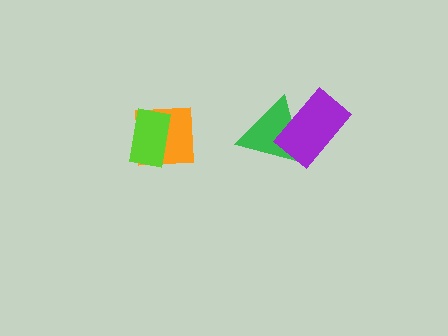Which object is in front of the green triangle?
The purple rectangle is in front of the green triangle.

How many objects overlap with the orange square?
1 object overlaps with the orange square.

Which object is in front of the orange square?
The lime rectangle is in front of the orange square.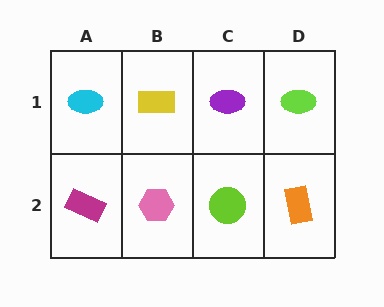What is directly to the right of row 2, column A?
A pink hexagon.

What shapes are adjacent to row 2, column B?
A yellow rectangle (row 1, column B), a magenta rectangle (row 2, column A), a lime circle (row 2, column C).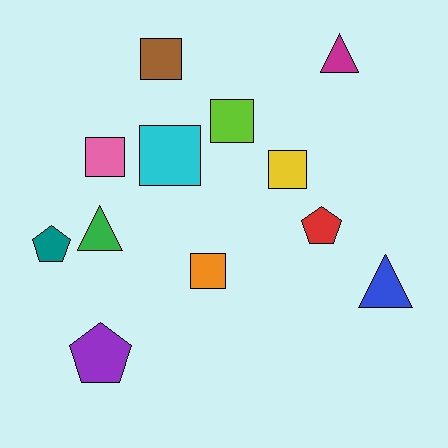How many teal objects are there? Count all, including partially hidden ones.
There is 1 teal object.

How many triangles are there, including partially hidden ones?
There are 3 triangles.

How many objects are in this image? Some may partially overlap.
There are 12 objects.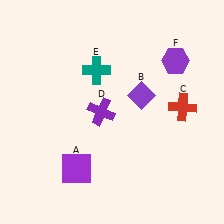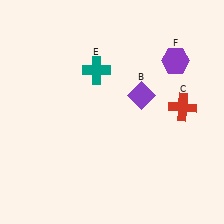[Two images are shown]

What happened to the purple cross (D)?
The purple cross (D) was removed in Image 2. It was in the top-left area of Image 1.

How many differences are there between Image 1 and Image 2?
There are 2 differences between the two images.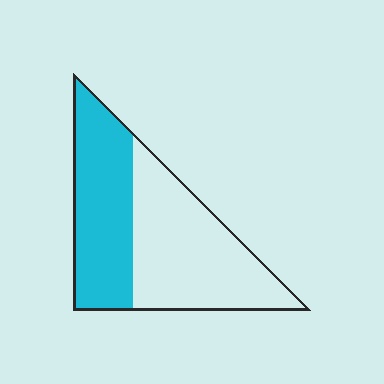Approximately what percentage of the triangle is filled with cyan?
Approximately 45%.